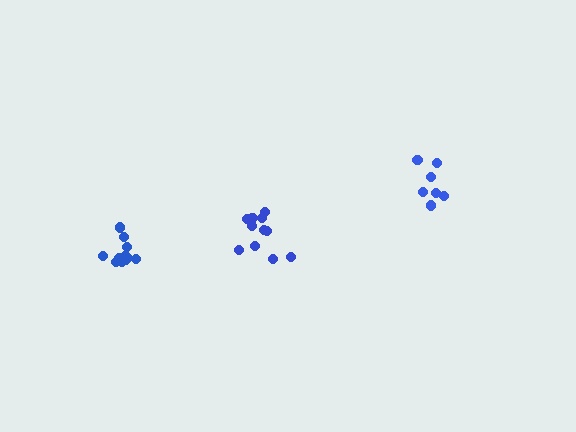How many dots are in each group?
Group 1: 7 dots, Group 2: 11 dots, Group 3: 12 dots (30 total).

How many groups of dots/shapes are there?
There are 3 groups.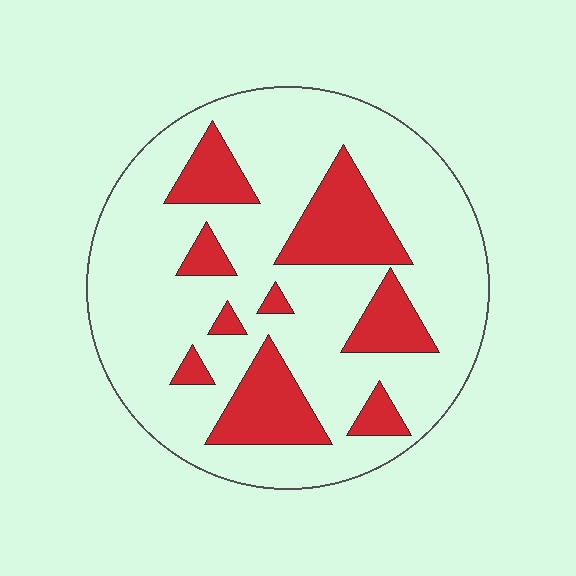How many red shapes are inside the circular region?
9.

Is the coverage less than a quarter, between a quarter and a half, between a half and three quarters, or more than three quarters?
Less than a quarter.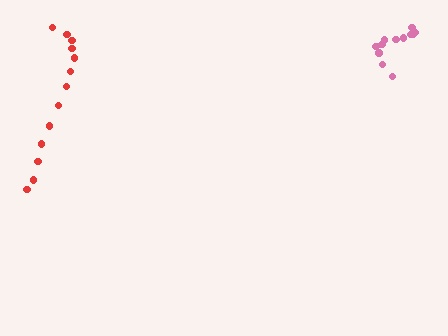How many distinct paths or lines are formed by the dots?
There are 2 distinct paths.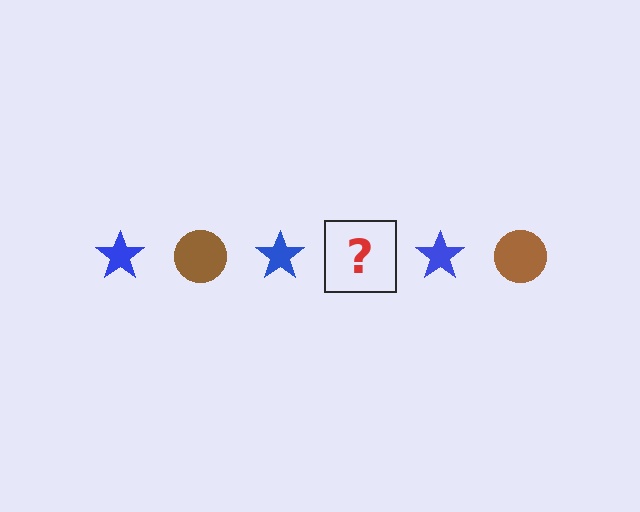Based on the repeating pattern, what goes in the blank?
The blank should be a brown circle.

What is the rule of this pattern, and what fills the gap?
The rule is that the pattern alternates between blue star and brown circle. The gap should be filled with a brown circle.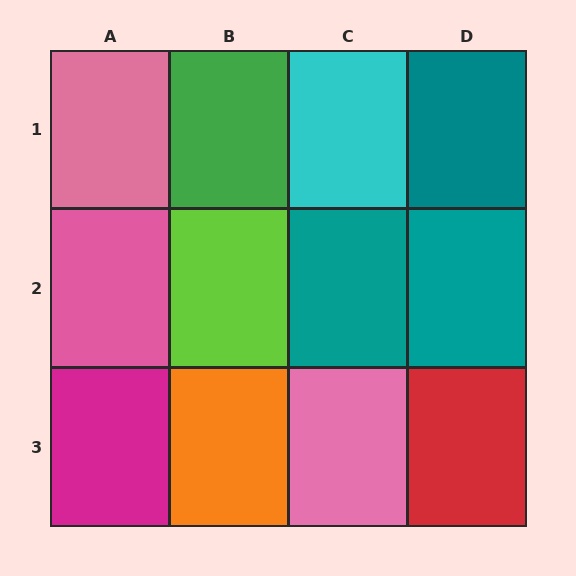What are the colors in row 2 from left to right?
Pink, lime, teal, teal.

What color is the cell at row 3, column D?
Red.